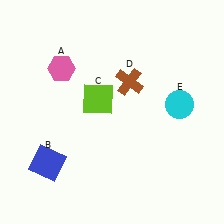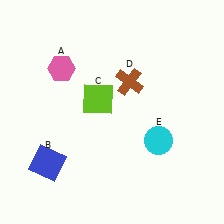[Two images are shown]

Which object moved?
The cyan circle (E) moved down.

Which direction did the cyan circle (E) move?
The cyan circle (E) moved down.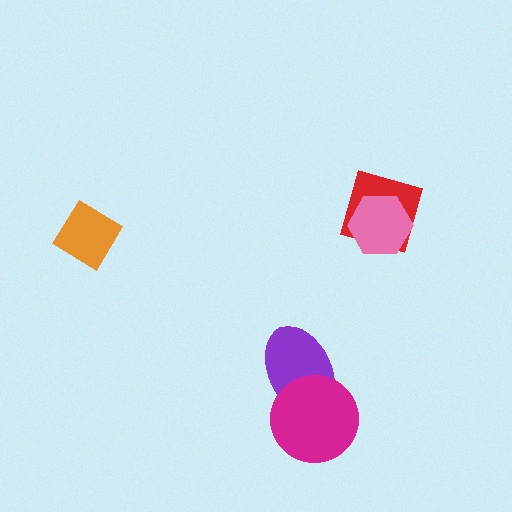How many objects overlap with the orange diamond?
0 objects overlap with the orange diamond.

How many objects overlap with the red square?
1 object overlaps with the red square.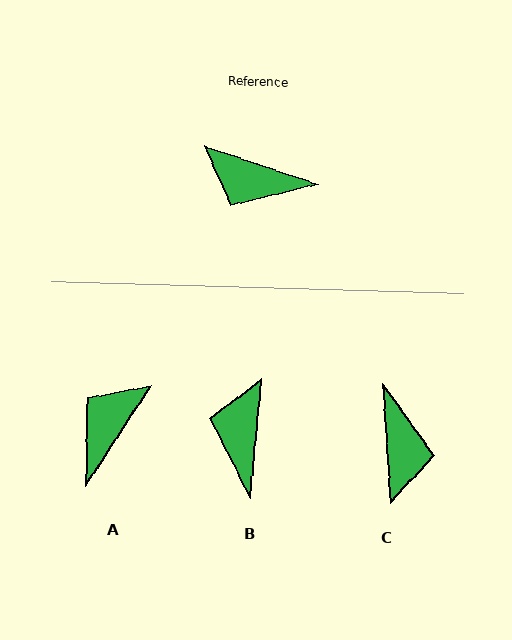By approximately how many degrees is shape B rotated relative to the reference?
Approximately 77 degrees clockwise.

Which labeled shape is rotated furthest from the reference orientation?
C, about 112 degrees away.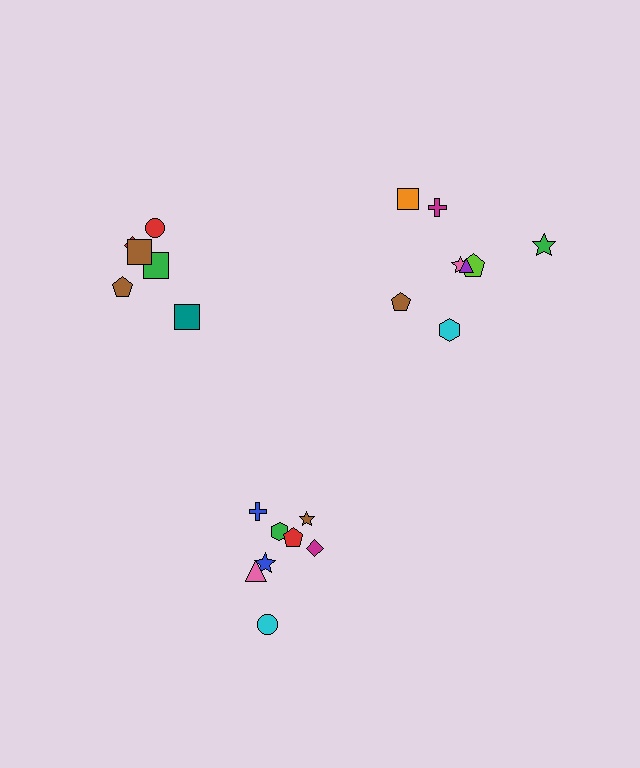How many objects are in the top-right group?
There are 8 objects.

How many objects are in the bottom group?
There are 8 objects.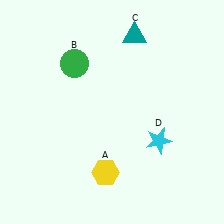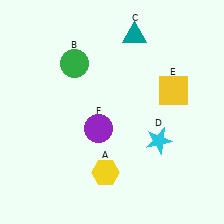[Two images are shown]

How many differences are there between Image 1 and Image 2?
There are 2 differences between the two images.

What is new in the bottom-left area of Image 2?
A purple circle (F) was added in the bottom-left area of Image 2.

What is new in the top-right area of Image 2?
A yellow square (E) was added in the top-right area of Image 2.